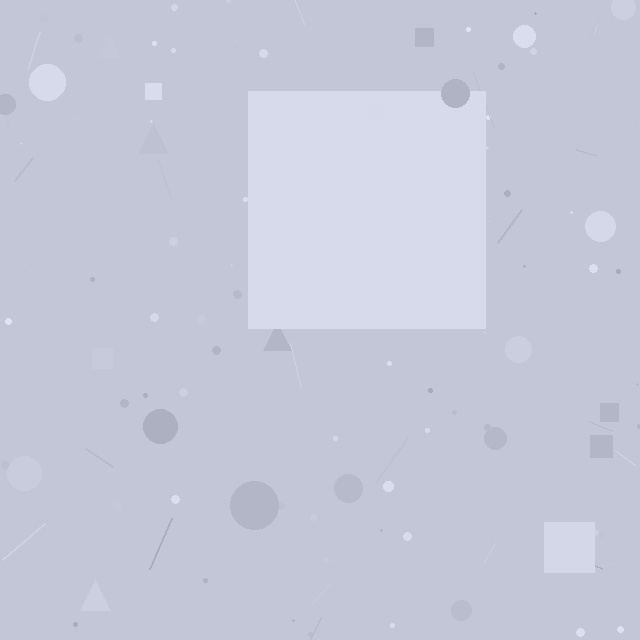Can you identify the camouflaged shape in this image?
The camouflaged shape is a square.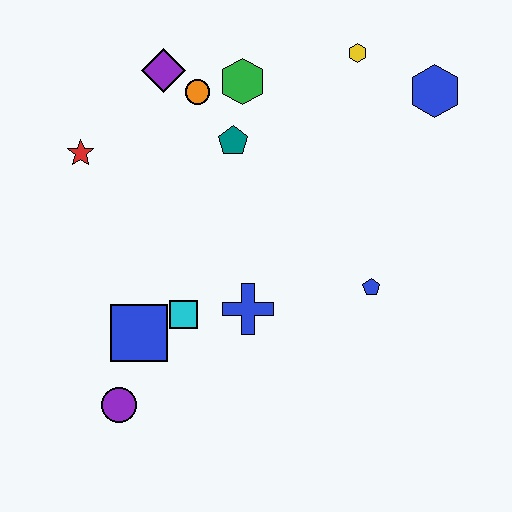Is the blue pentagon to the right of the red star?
Yes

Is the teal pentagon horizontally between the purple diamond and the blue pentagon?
Yes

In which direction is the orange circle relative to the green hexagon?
The orange circle is to the left of the green hexagon.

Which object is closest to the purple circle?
The blue square is closest to the purple circle.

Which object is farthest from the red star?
The blue hexagon is farthest from the red star.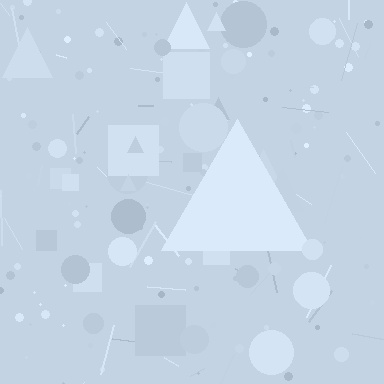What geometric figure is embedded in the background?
A triangle is embedded in the background.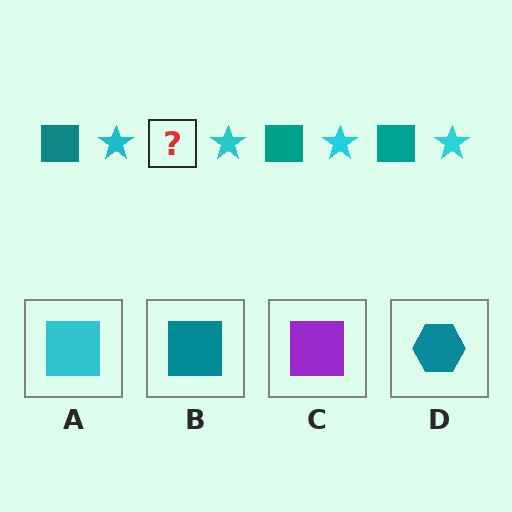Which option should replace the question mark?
Option B.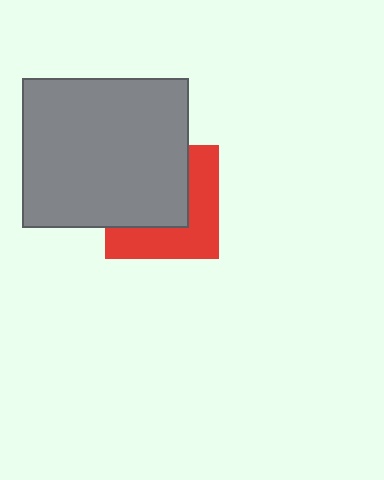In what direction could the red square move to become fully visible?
The red square could move toward the lower-right. That would shift it out from behind the gray rectangle entirely.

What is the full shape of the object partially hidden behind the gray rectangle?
The partially hidden object is a red square.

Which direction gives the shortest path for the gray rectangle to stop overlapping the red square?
Moving toward the upper-left gives the shortest separation.